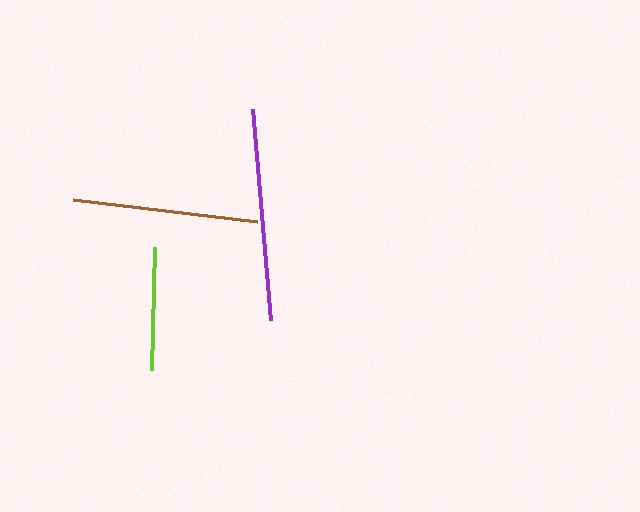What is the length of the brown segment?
The brown segment is approximately 186 pixels long.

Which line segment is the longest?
The purple line is the longest at approximately 212 pixels.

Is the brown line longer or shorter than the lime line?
The brown line is longer than the lime line.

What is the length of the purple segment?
The purple segment is approximately 212 pixels long.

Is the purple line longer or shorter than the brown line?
The purple line is longer than the brown line.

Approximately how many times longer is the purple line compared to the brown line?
The purple line is approximately 1.1 times the length of the brown line.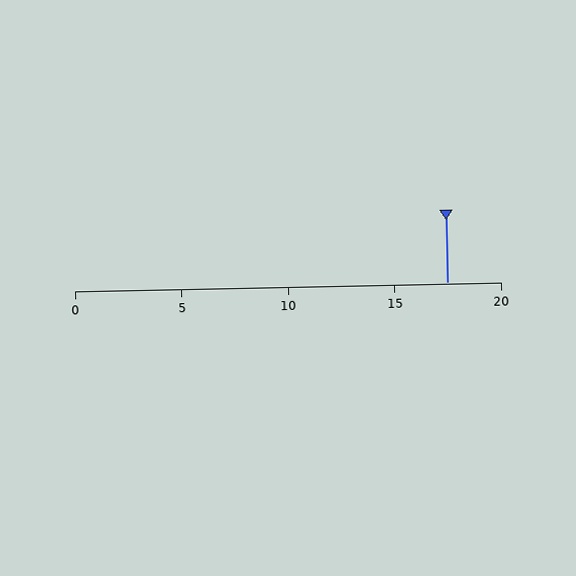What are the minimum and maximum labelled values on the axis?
The axis runs from 0 to 20.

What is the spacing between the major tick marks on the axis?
The major ticks are spaced 5 apart.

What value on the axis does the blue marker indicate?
The marker indicates approximately 17.5.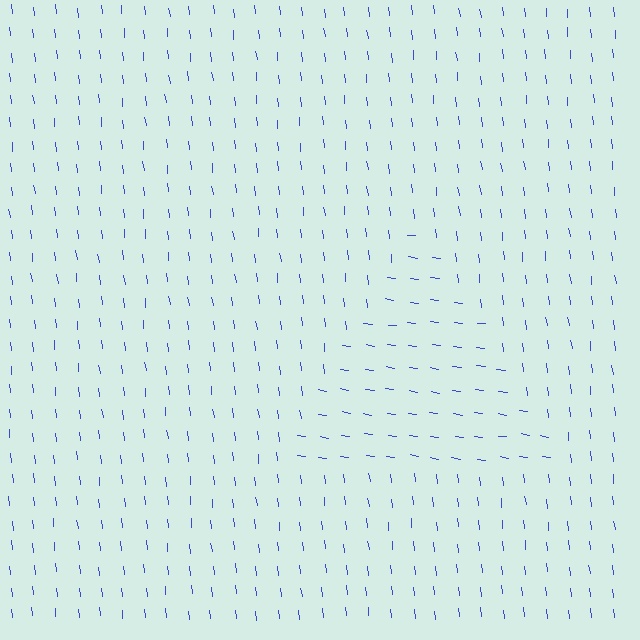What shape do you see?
I see a triangle.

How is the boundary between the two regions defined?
The boundary is defined purely by a change in line orientation (approximately 75 degrees difference). All lines are the same color and thickness.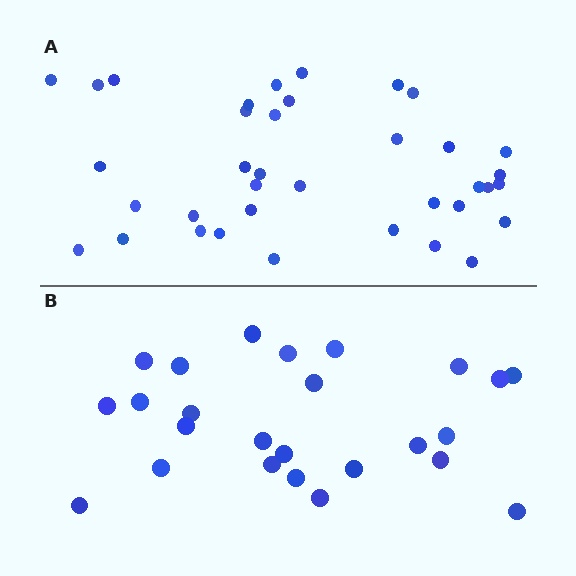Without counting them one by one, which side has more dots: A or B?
Region A (the top region) has more dots.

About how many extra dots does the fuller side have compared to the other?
Region A has roughly 12 or so more dots than region B.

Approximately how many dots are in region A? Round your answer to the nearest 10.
About 40 dots. (The exact count is 37, which rounds to 40.)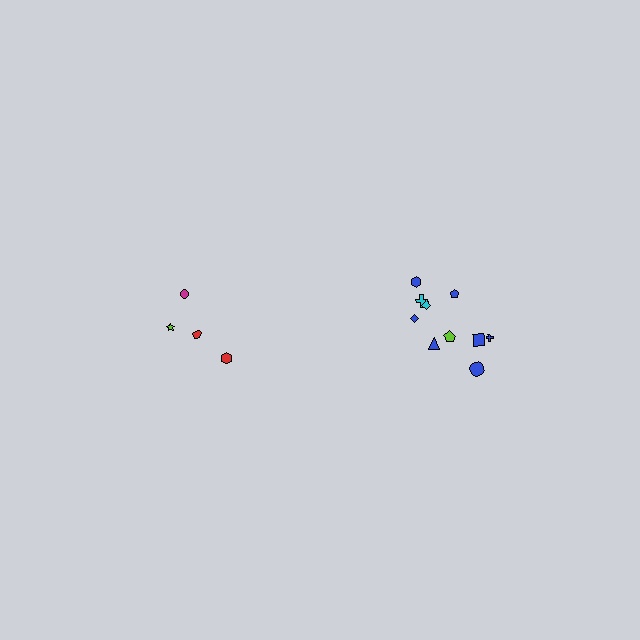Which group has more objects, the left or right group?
The right group.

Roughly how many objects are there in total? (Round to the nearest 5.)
Roughly 15 objects in total.